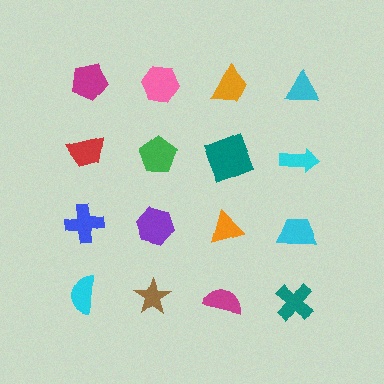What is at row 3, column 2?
A purple hexagon.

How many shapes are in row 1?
4 shapes.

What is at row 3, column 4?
A cyan trapezoid.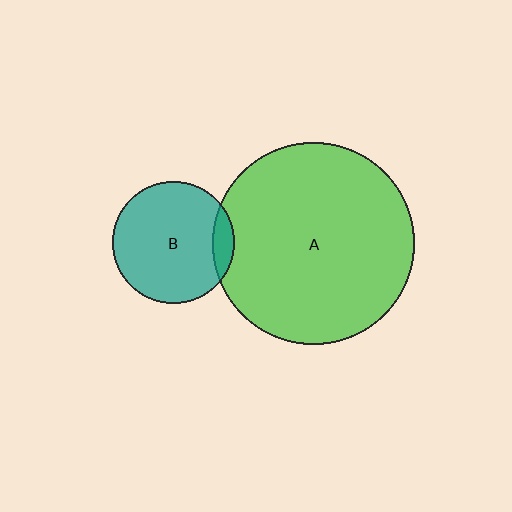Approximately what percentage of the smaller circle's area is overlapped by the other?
Approximately 10%.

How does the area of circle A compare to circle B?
Approximately 2.7 times.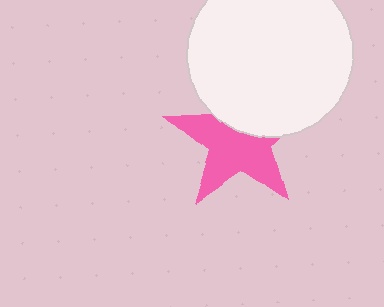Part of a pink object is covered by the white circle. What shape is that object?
It is a star.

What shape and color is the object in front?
The object in front is a white circle.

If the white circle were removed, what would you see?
You would see the complete pink star.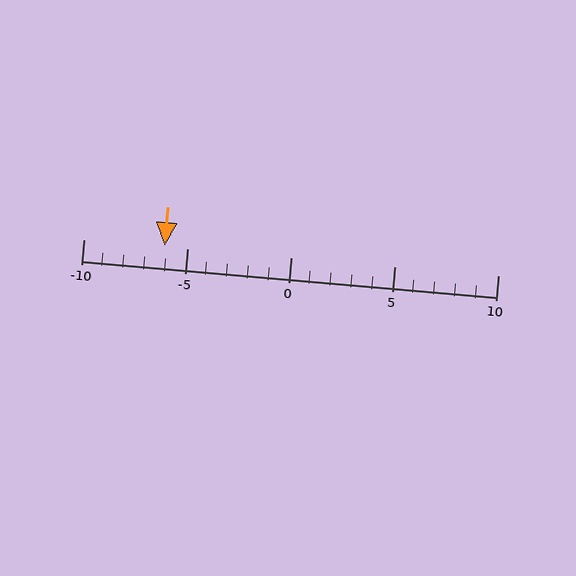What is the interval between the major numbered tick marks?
The major tick marks are spaced 5 units apart.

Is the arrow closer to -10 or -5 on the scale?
The arrow is closer to -5.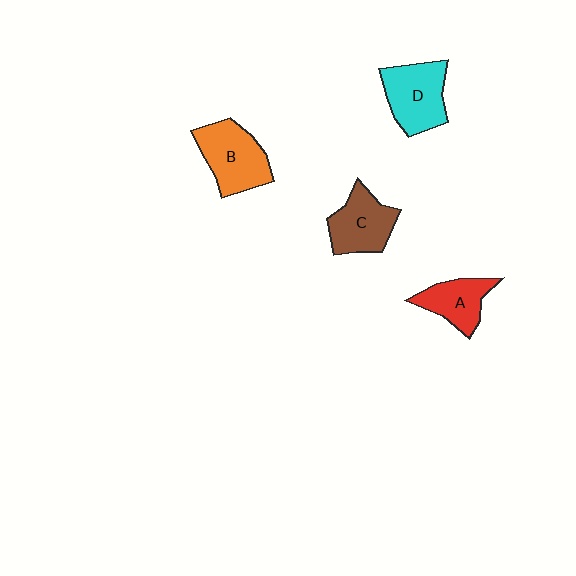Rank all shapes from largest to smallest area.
From largest to smallest: B (orange), D (cyan), C (brown), A (red).